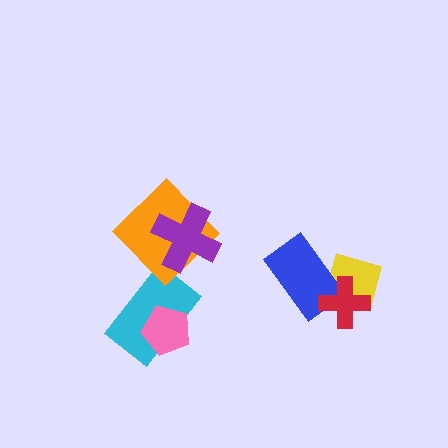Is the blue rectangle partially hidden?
Yes, it is partially covered by another shape.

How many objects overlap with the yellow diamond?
2 objects overlap with the yellow diamond.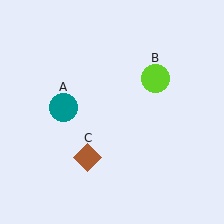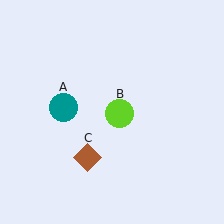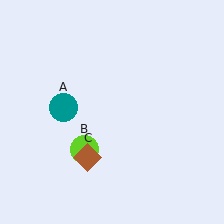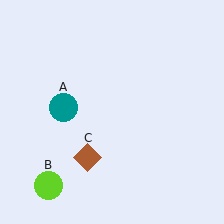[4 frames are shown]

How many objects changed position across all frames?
1 object changed position: lime circle (object B).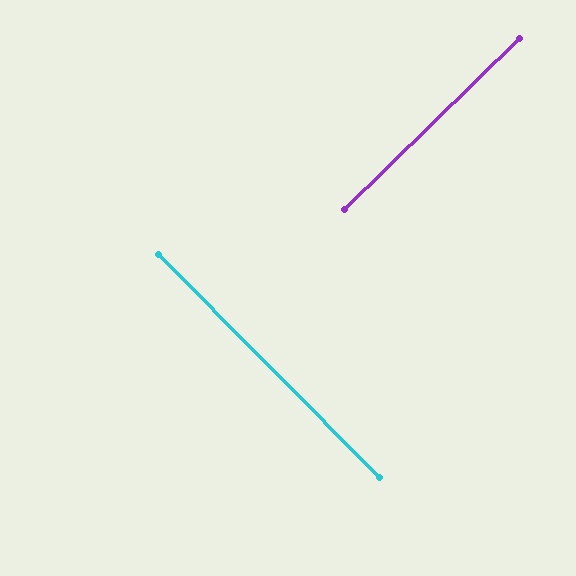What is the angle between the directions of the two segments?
Approximately 90 degrees.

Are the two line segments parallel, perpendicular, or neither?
Perpendicular — they meet at approximately 90°.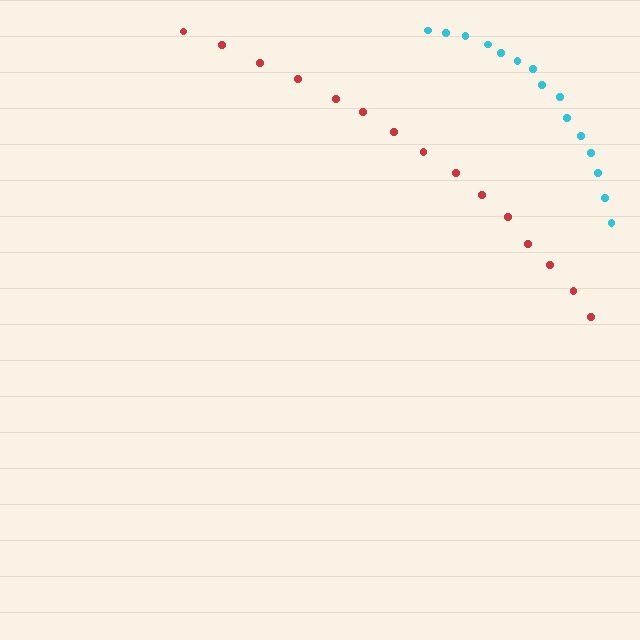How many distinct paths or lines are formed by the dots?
There are 2 distinct paths.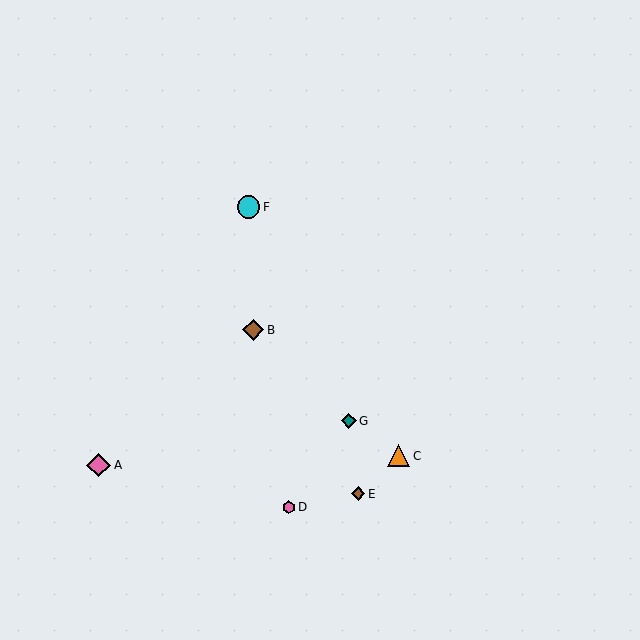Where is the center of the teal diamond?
The center of the teal diamond is at (349, 421).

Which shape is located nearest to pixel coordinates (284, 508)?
The pink hexagon (labeled D) at (289, 507) is nearest to that location.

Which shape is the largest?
The pink diamond (labeled A) is the largest.